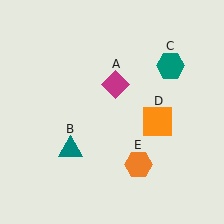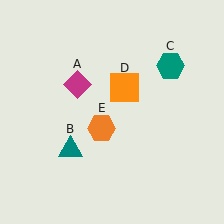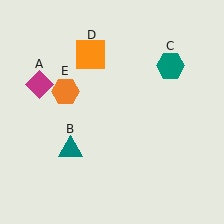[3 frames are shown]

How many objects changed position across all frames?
3 objects changed position: magenta diamond (object A), orange square (object D), orange hexagon (object E).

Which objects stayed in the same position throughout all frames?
Teal triangle (object B) and teal hexagon (object C) remained stationary.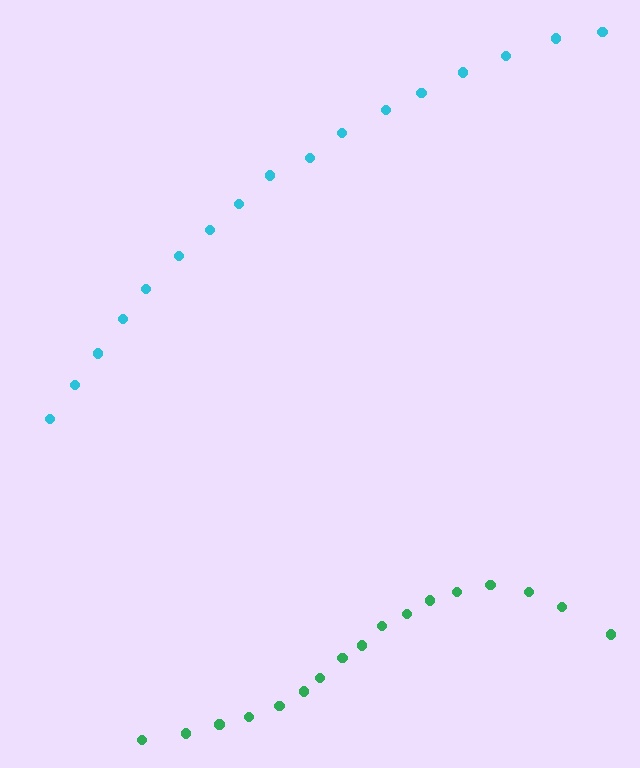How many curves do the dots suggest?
There are 2 distinct paths.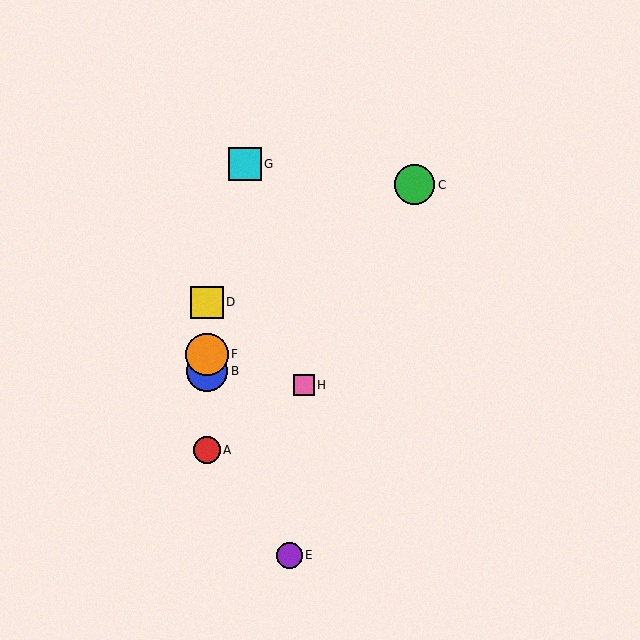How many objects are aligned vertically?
4 objects (A, B, D, F) are aligned vertically.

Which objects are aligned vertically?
Objects A, B, D, F are aligned vertically.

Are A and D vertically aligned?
Yes, both are at x≈207.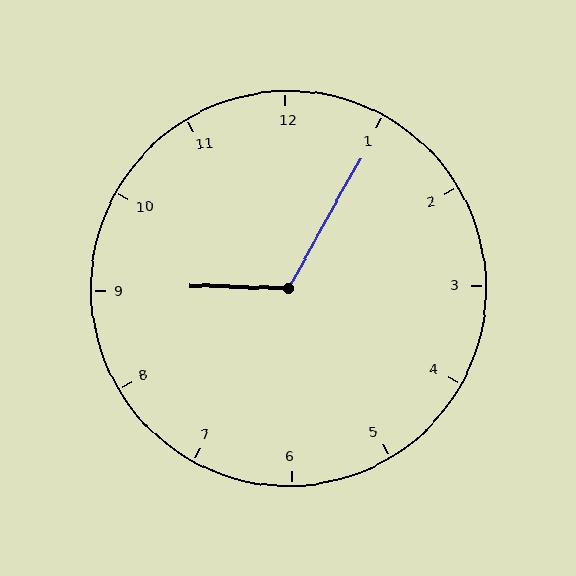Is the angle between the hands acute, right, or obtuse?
It is obtuse.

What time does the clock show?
9:05.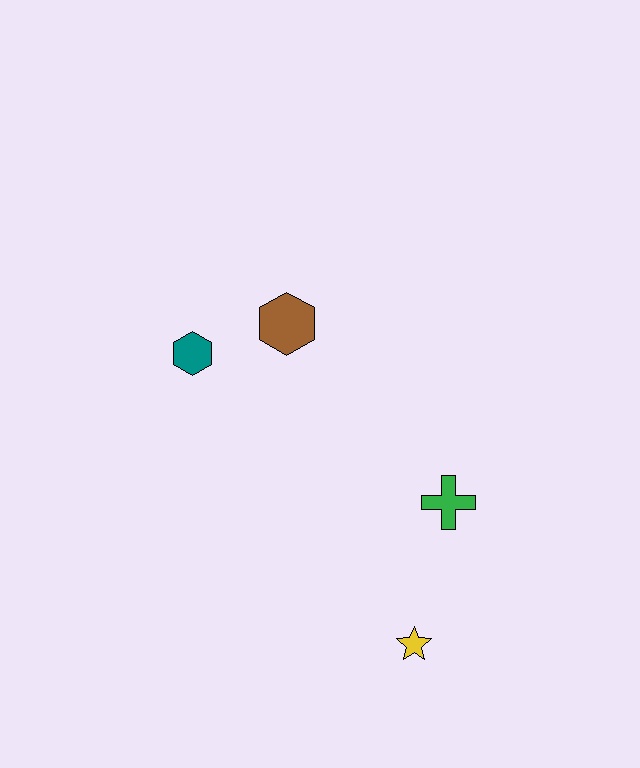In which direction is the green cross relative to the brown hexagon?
The green cross is below the brown hexagon.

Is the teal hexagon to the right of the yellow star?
No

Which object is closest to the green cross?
The yellow star is closest to the green cross.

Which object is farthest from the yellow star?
The teal hexagon is farthest from the yellow star.